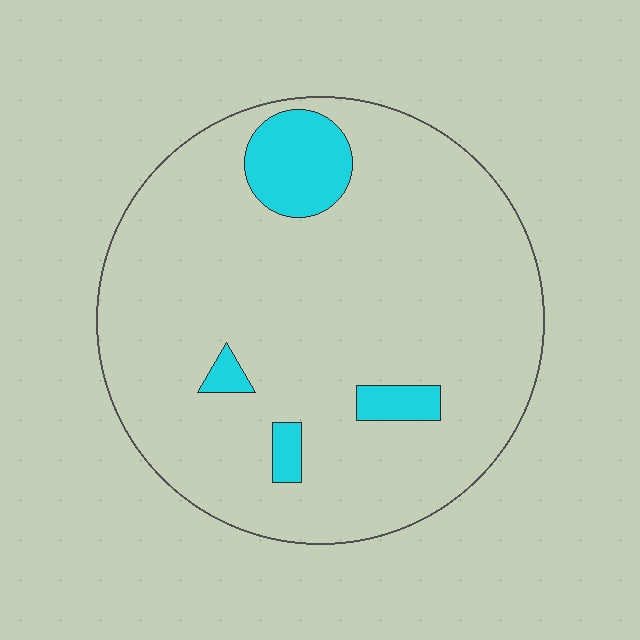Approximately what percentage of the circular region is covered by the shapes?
Approximately 10%.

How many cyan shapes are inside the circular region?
4.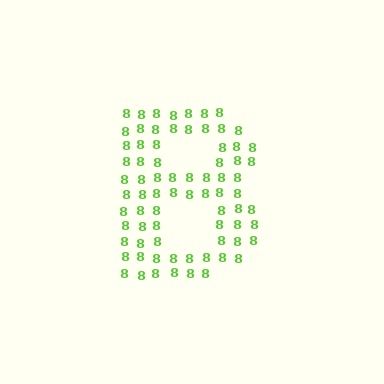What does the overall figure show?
The overall figure shows the letter B.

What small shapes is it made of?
It is made of small digit 8's.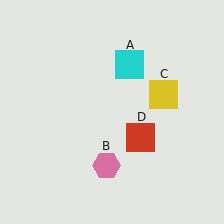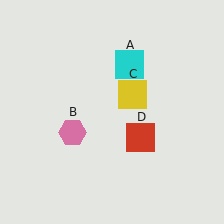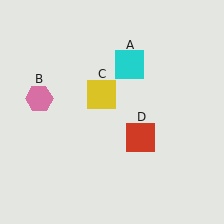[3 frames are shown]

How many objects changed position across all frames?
2 objects changed position: pink hexagon (object B), yellow square (object C).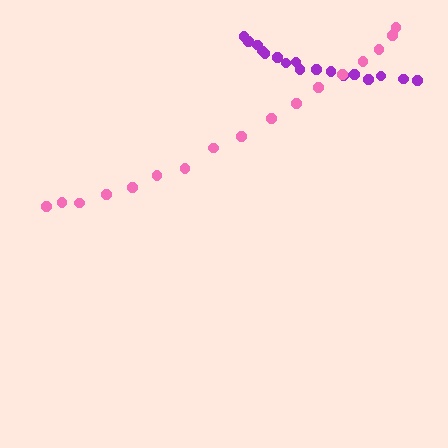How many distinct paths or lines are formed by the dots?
There are 2 distinct paths.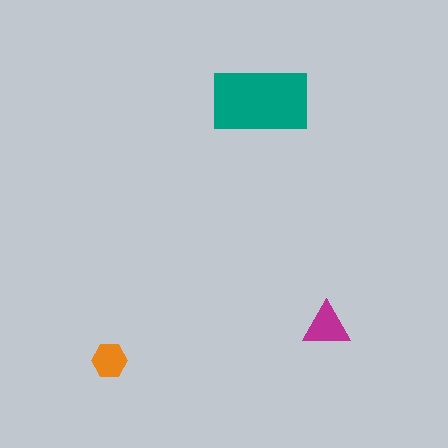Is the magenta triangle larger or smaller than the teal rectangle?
Smaller.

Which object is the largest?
The teal rectangle.